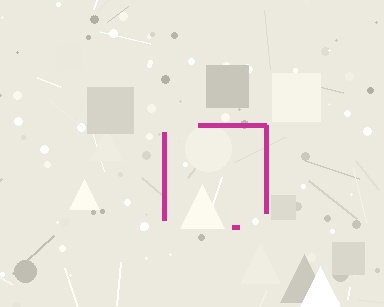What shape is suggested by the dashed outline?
The dashed outline suggests a square.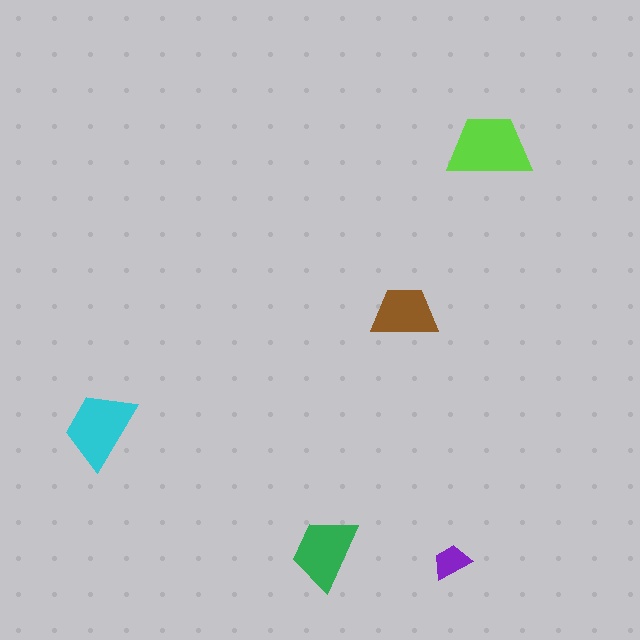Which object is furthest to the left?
The cyan trapezoid is leftmost.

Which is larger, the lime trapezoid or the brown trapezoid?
The lime one.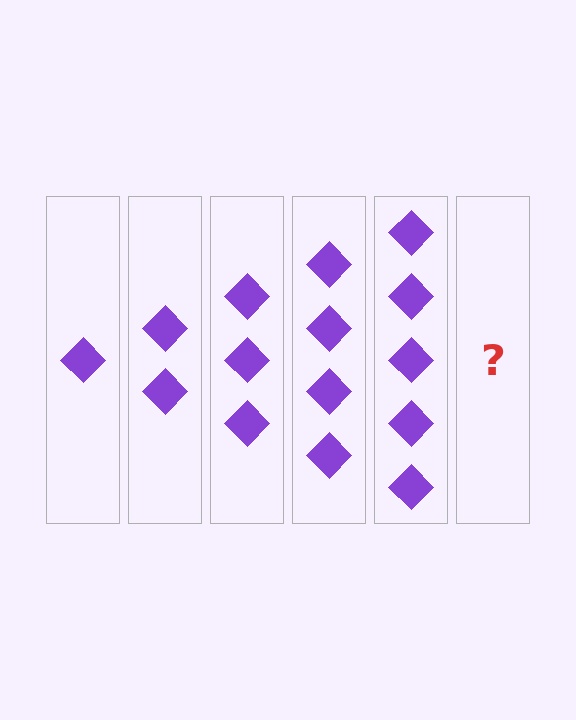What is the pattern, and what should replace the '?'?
The pattern is that each step adds one more diamond. The '?' should be 6 diamonds.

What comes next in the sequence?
The next element should be 6 diamonds.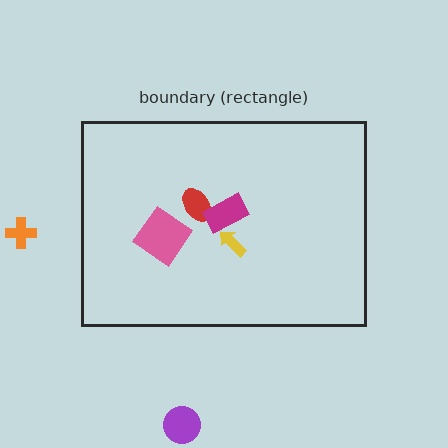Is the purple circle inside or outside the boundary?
Outside.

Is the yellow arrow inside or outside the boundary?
Inside.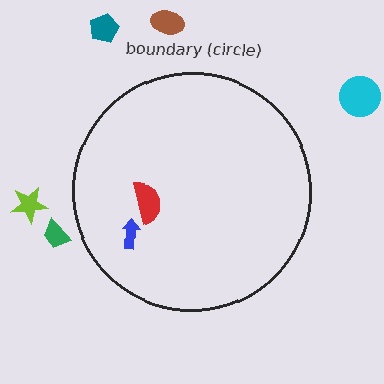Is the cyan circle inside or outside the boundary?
Outside.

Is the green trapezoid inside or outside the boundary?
Outside.